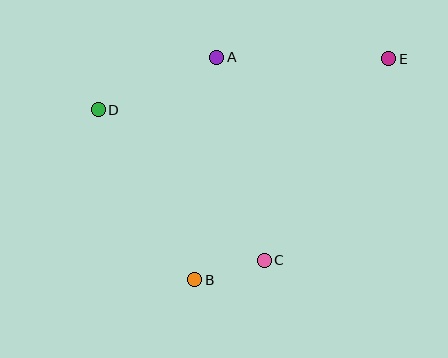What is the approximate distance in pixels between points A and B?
The distance between A and B is approximately 224 pixels.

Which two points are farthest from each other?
Points D and E are farthest from each other.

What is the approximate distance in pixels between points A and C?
The distance between A and C is approximately 208 pixels.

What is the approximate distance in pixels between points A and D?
The distance between A and D is approximately 129 pixels.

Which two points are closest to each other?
Points B and C are closest to each other.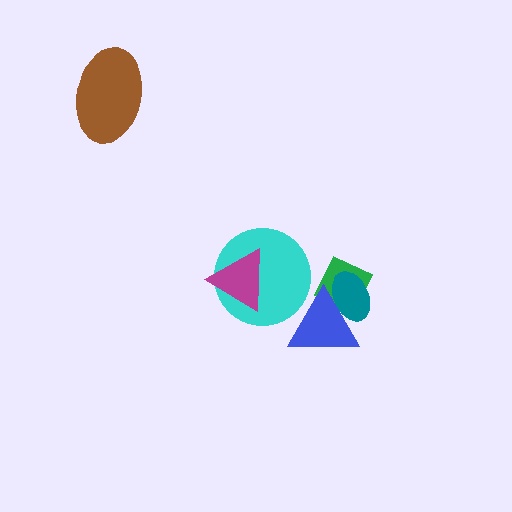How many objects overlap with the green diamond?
2 objects overlap with the green diamond.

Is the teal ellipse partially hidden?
Yes, it is partially covered by another shape.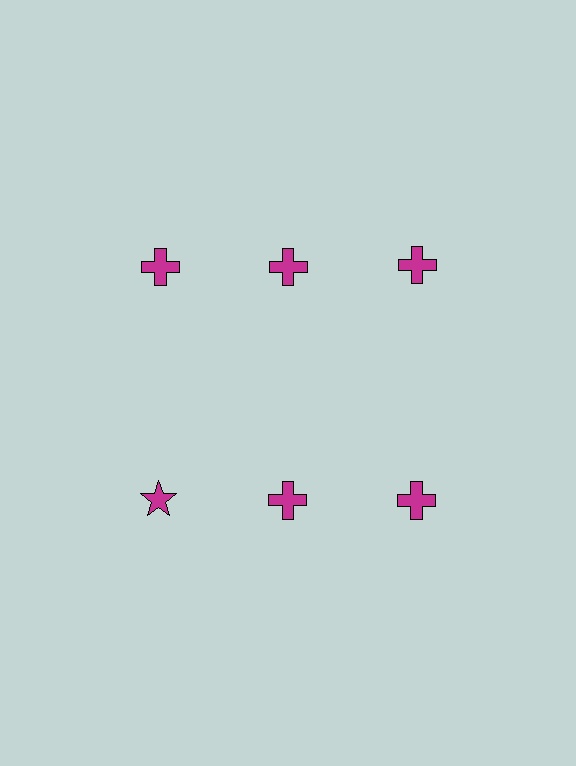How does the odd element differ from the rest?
It has a different shape: star instead of cross.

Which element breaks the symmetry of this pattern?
The magenta star in the second row, leftmost column breaks the symmetry. All other shapes are magenta crosses.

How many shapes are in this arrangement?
There are 6 shapes arranged in a grid pattern.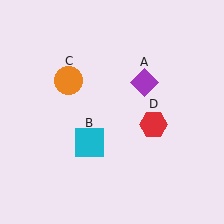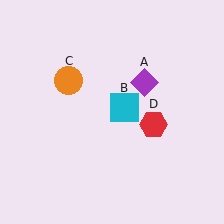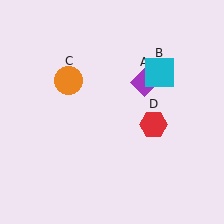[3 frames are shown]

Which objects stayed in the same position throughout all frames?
Purple diamond (object A) and orange circle (object C) and red hexagon (object D) remained stationary.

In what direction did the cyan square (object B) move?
The cyan square (object B) moved up and to the right.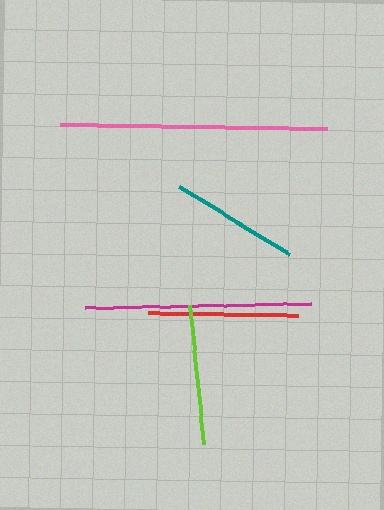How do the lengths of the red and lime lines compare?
The red and lime lines are approximately the same length.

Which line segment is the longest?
The pink line is the longest at approximately 266 pixels.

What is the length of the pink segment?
The pink segment is approximately 266 pixels long.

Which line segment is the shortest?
The teal line is the shortest at approximately 129 pixels.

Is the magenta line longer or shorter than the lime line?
The magenta line is longer than the lime line.